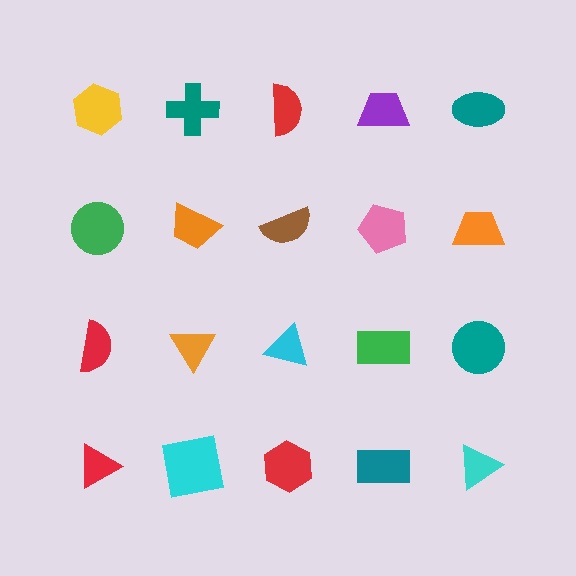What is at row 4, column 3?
A red hexagon.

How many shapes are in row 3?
5 shapes.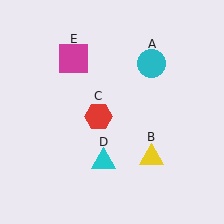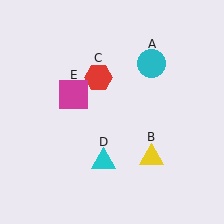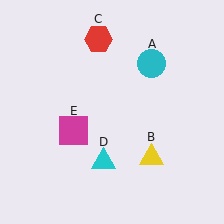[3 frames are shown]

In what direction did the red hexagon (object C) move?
The red hexagon (object C) moved up.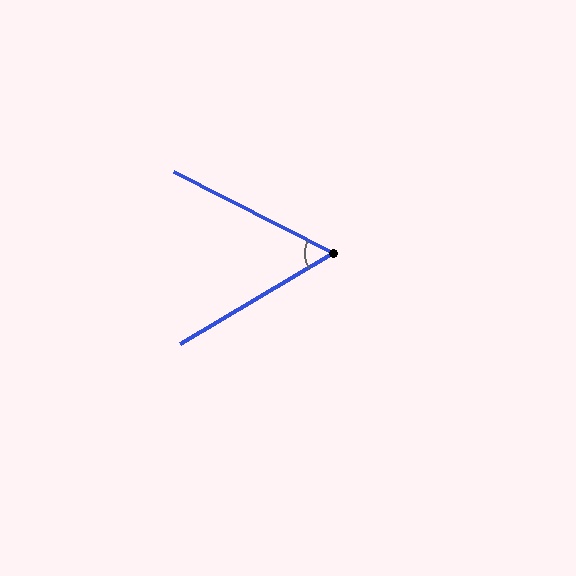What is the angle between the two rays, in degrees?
Approximately 58 degrees.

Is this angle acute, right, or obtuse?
It is acute.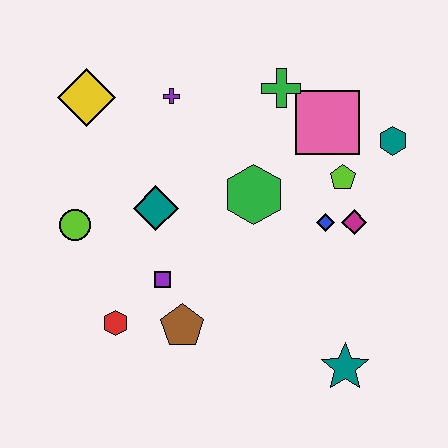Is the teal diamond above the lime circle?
Yes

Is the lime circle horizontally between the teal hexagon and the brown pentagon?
No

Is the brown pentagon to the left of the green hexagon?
Yes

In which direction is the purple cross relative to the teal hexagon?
The purple cross is to the left of the teal hexagon.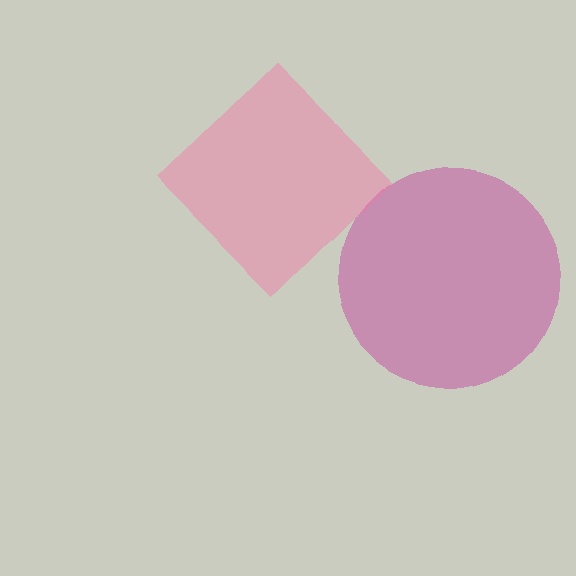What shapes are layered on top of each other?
The layered shapes are: a magenta circle, a pink diamond.